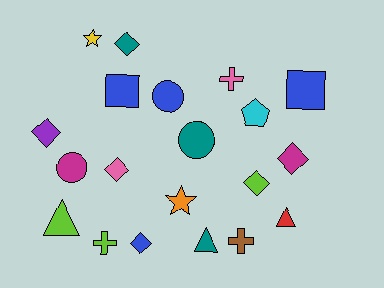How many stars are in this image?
There are 2 stars.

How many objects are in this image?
There are 20 objects.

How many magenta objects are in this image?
There are 2 magenta objects.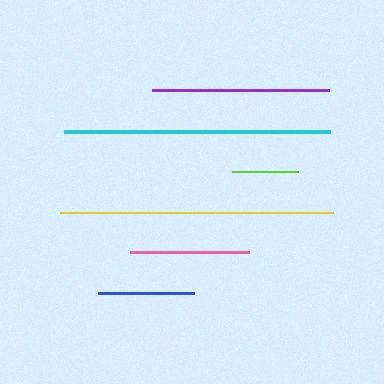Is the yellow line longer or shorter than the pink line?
The yellow line is longer than the pink line.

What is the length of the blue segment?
The blue segment is approximately 96 pixels long.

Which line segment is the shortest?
The lime line is the shortest at approximately 66 pixels.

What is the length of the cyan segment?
The cyan segment is approximately 267 pixels long.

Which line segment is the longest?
The yellow line is the longest at approximately 273 pixels.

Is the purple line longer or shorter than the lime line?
The purple line is longer than the lime line.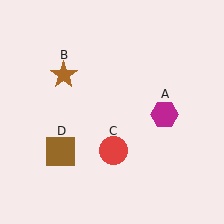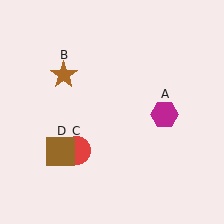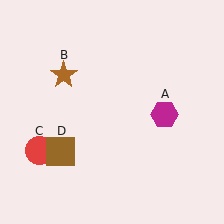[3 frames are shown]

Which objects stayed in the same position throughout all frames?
Magenta hexagon (object A) and brown star (object B) and brown square (object D) remained stationary.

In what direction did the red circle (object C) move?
The red circle (object C) moved left.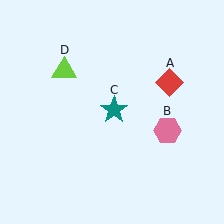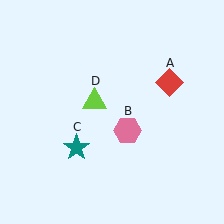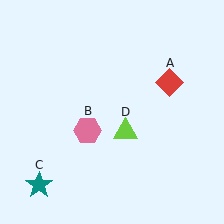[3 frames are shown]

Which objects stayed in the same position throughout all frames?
Red diamond (object A) remained stationary.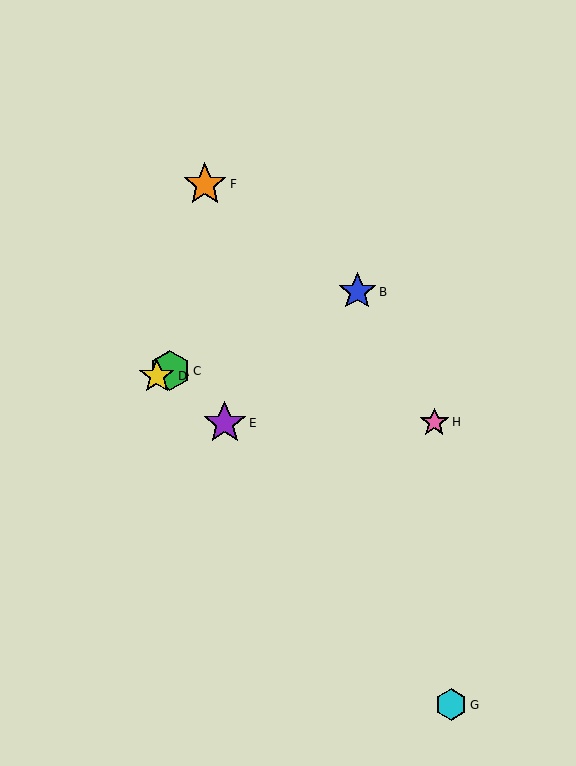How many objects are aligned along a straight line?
4 objects (A, B, C, D) are aligned along a straight line.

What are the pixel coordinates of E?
Object E is at (225, 423).